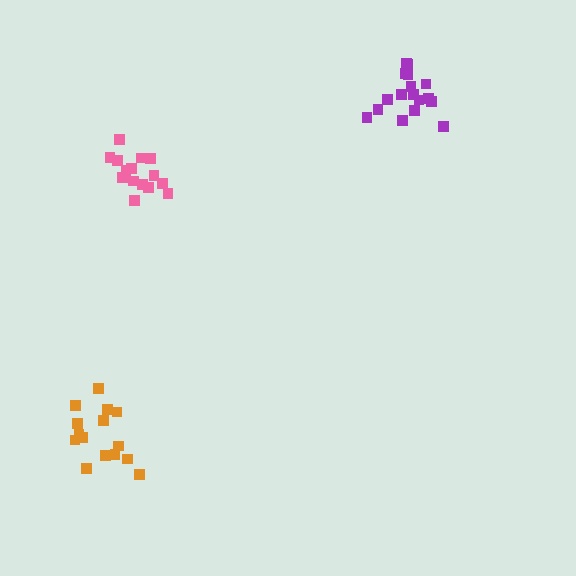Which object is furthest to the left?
The orange cluster is leftmost.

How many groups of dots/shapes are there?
There are 3 groups.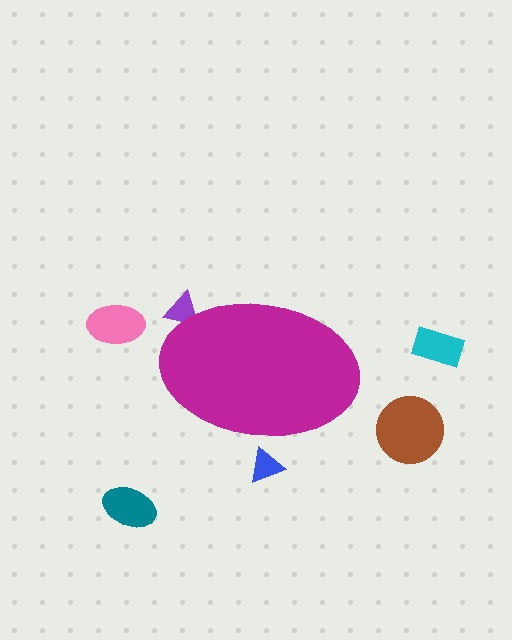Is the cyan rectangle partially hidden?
No, the cyan rectangle is fully visible.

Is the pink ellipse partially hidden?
No, the pink ellipse is fully visible.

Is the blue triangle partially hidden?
Yes, the blue triangle is partially hidden behind the magenta ellipse.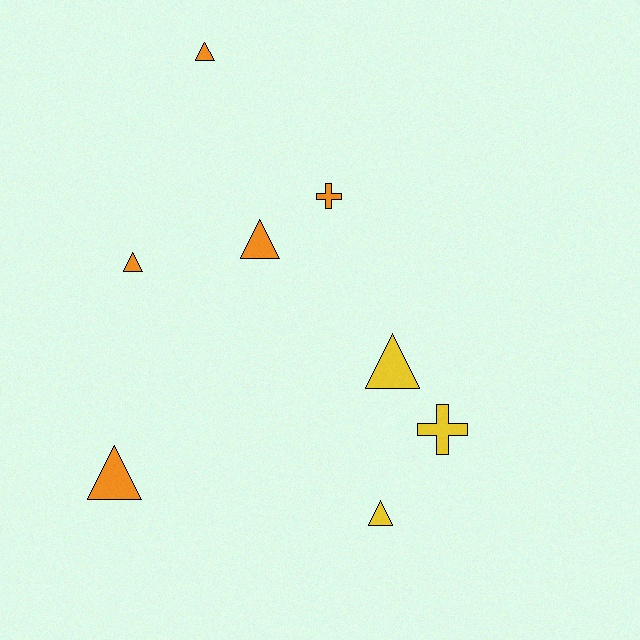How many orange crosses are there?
There is 1 orange cross.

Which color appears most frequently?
Orange, with 5 objects.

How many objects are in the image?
There are 8 objects.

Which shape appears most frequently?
Triangle, with 6 objects.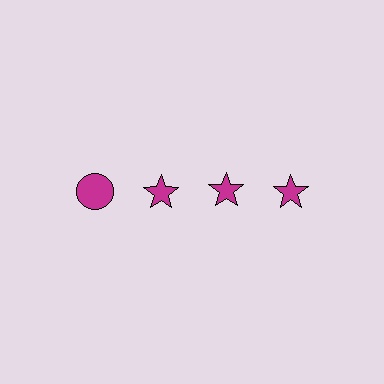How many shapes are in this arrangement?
There are 4 shapes arranged in a grid pattern.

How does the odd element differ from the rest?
It has a different shape: circle instead of star.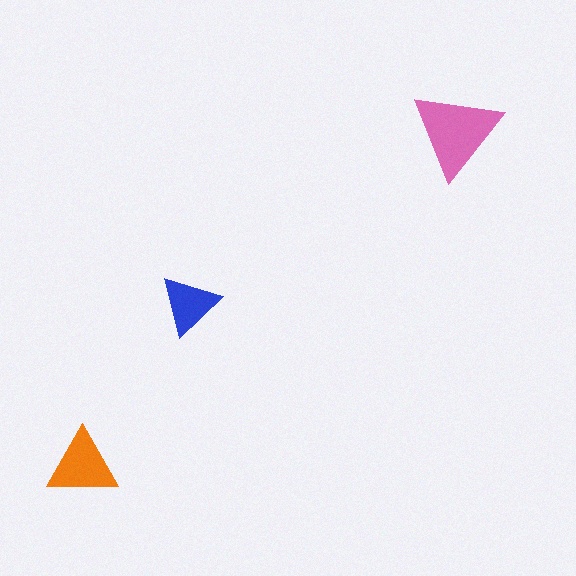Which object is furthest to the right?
The pink triangle is rightmost.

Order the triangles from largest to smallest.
the pink one, the orange one, the blue one.